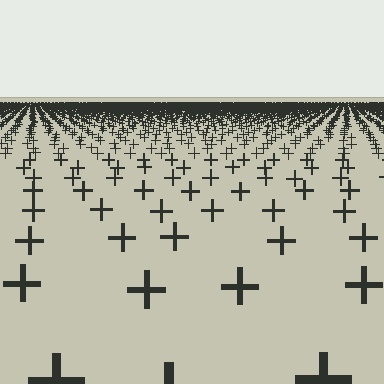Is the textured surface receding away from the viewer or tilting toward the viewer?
The surface is receding away from the viewer. Texture elements get smaller and denser toward the top.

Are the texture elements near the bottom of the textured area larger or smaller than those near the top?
Larger. Near the bottom, elements are closer to the viewer and appear at a bigger on-screen size.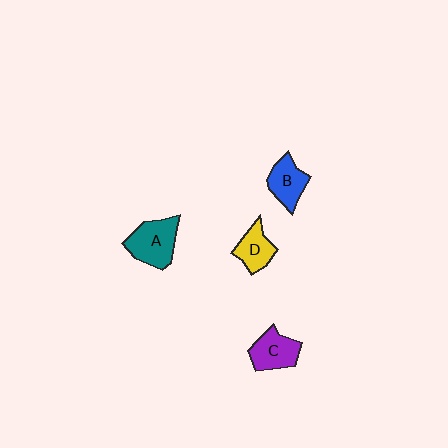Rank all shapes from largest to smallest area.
From largest to smallest: A (teal), C (purple), B (blue), D (yellow).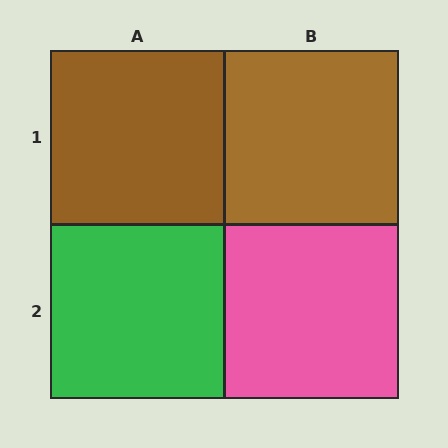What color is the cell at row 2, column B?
Pink.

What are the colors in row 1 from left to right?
Brown, brown.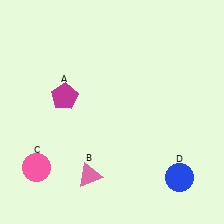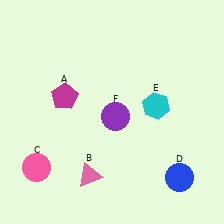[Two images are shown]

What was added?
A cyan hexagon (E), a purple circle (F) were added in Image 2.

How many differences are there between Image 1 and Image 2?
There are 2 differences between the two images.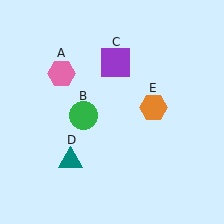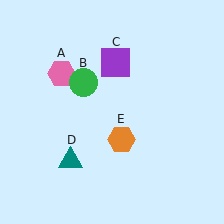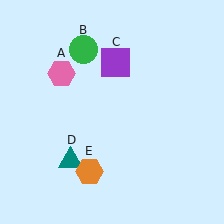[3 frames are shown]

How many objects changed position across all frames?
2 objects changed position: green circle (object B), orange hexagon (object E).